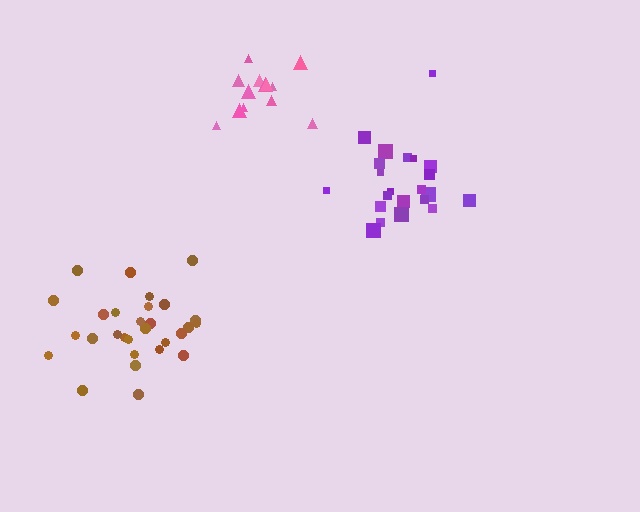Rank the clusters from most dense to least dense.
brown, pink, purple.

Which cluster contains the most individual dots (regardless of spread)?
Brown (29).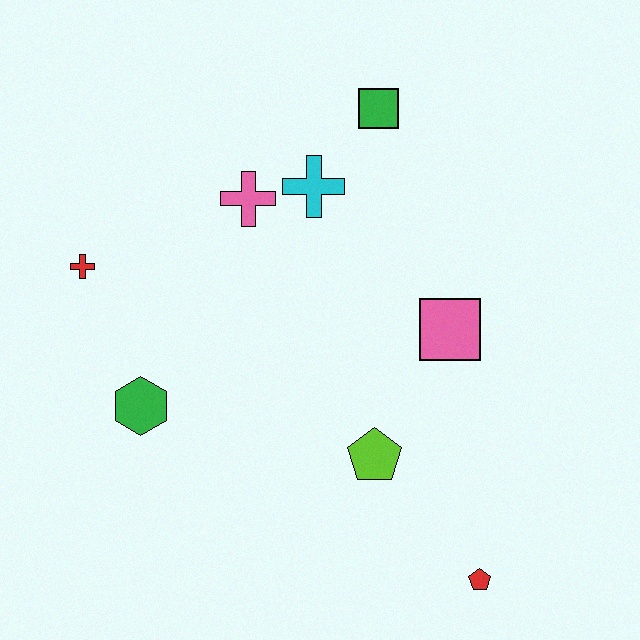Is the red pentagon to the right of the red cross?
Yes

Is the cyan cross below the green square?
Yes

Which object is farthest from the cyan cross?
The red pentagon is farthest from the cyan cross.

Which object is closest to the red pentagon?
The lime pentagon is closest to the red pentagon.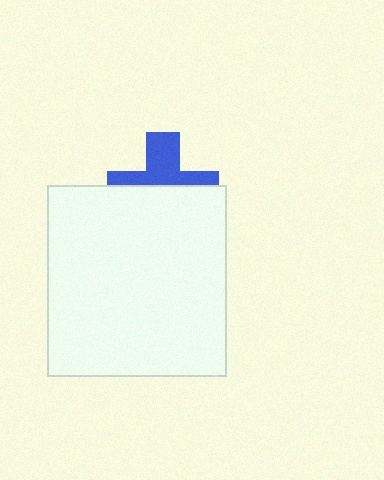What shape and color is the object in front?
The object in front is a white rectangle.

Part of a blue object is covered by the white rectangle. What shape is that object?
It is a cross.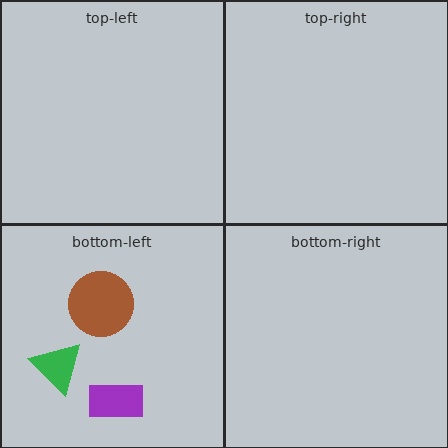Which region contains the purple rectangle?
The bottom-left region.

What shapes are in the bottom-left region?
The purple rectangle, the green triangle, the brown circle.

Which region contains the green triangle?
The bottom-left region.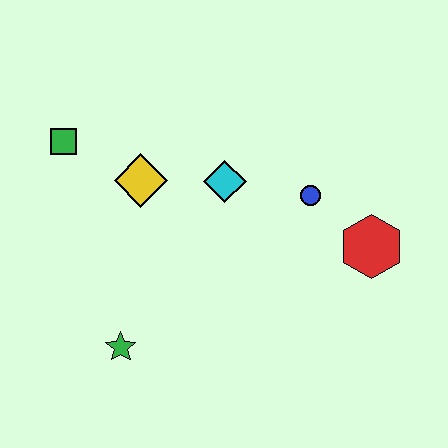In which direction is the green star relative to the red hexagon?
The green star is to the left of the red hexagon.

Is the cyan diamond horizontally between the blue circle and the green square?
Yes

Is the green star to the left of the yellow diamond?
Yes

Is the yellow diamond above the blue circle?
Yes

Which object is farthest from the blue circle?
The green square is farthest from the blue circle.